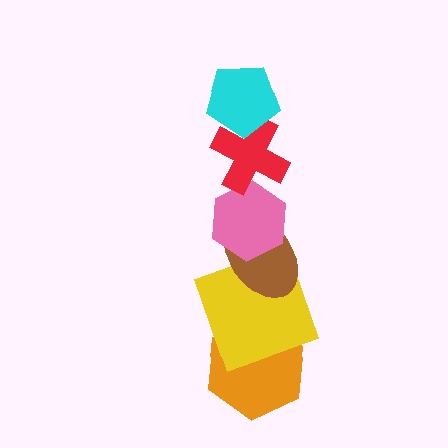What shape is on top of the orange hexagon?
The yellow square is on top of the orange hexagon.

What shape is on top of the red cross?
The cyan pentagon is on top of the red cross.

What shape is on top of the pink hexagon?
The red cross is on top of the pink hexagon.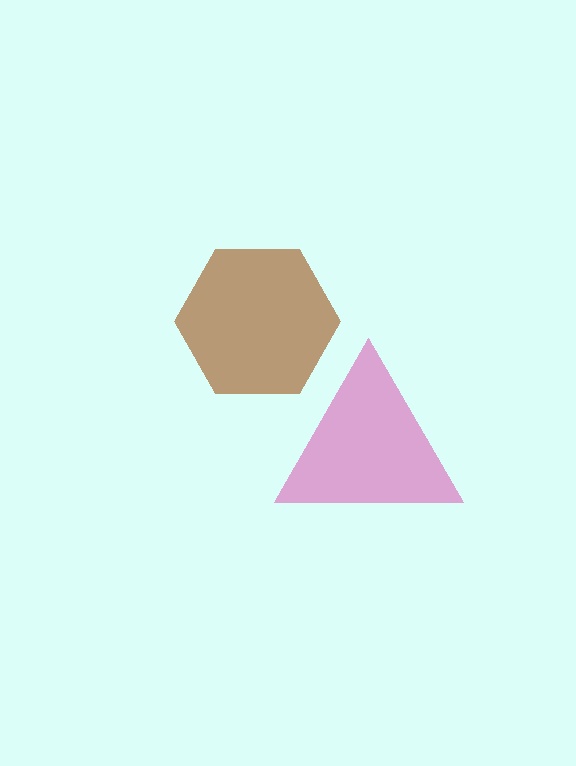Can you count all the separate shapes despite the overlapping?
Yes, there are 2 separate shapes.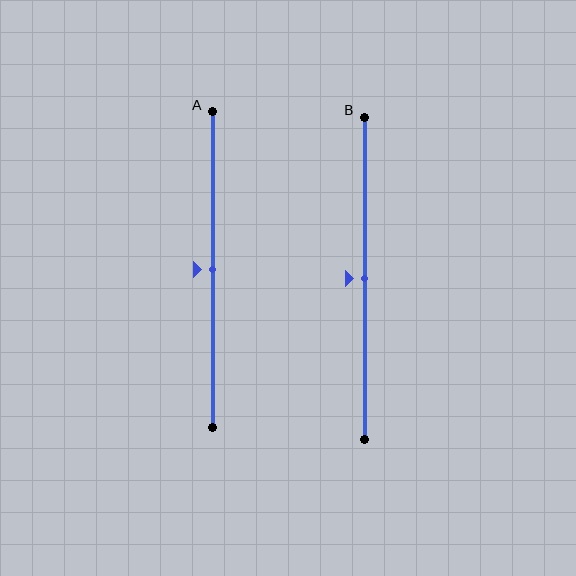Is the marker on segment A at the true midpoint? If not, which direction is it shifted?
Yes, the marker on segment A is at the true midpoint.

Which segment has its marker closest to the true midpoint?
Segment A has its marker closest to the true midpoint.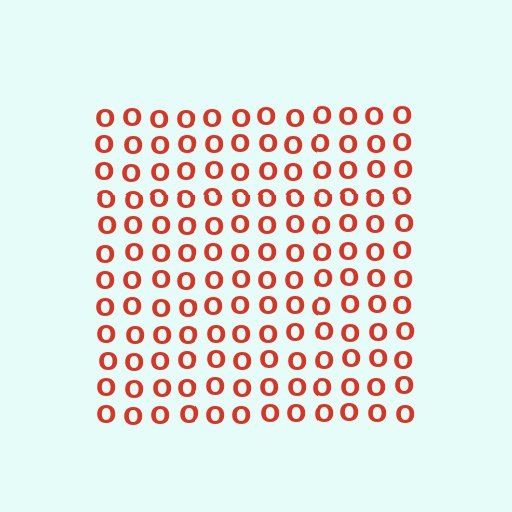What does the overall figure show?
The overall figure shows a square.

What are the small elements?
The small elements are letter O's.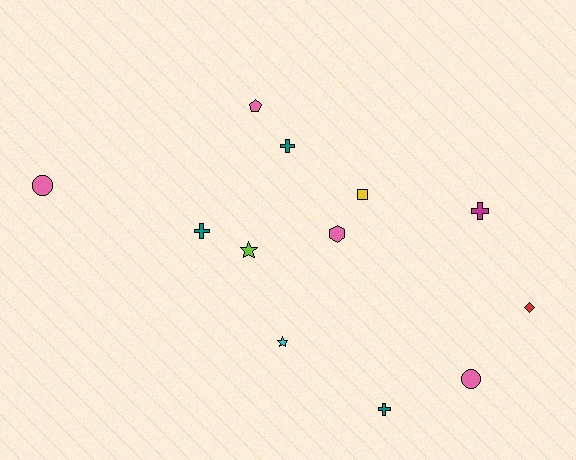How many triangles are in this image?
There are no triangles.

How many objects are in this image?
There are 12 objects.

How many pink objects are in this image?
There are 4 pink objects.